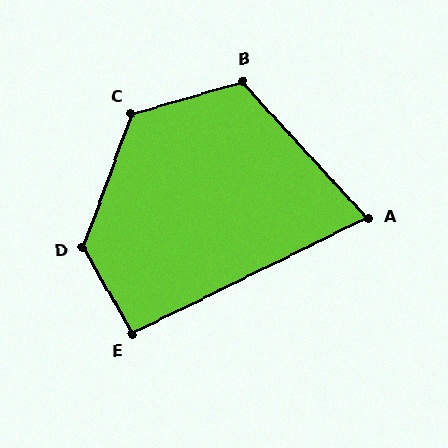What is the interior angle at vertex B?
Approximately 116 degrees (obtuse).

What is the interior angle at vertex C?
Approximately 127 degrees (obtuse).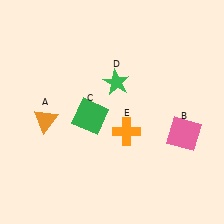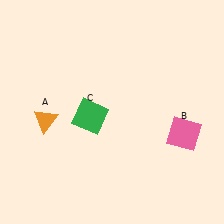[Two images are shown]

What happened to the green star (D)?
The green star (D) was removed in Image 2. It was in the top-right area of Image 1.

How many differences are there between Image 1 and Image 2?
There are 2 differences between the two images.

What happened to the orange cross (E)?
The orange cross (E) was removed in Image 2. It was in the bottom-right area of Image 1.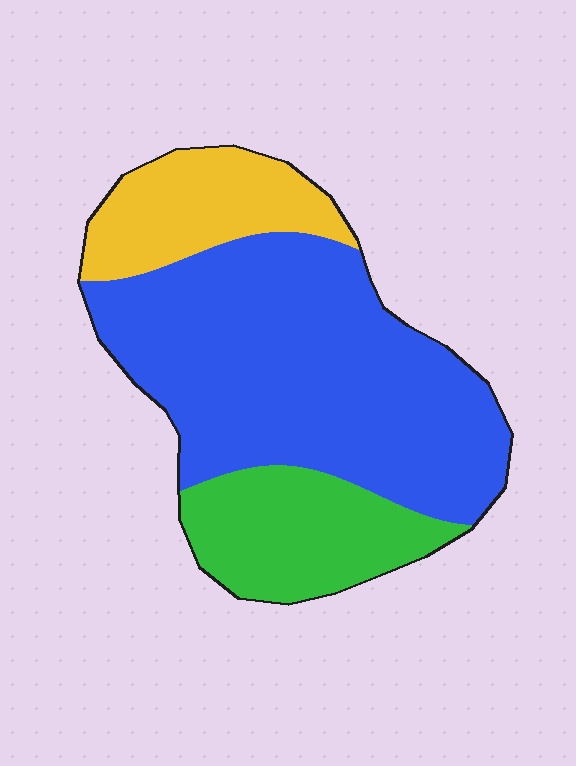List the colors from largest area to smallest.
From largest to smallest: blue, green, yellow.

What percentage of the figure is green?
Green covers about 20% of the figure.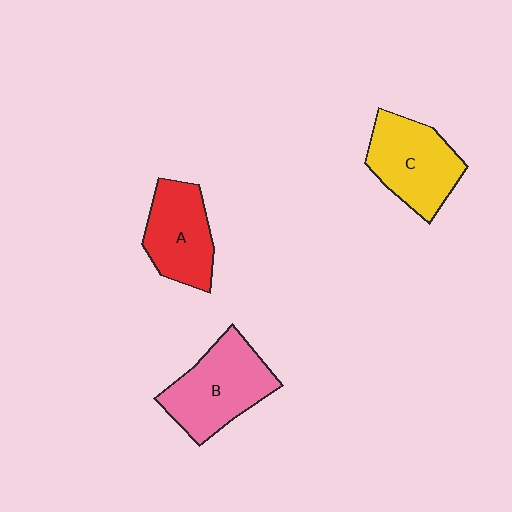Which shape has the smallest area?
Shape A (red).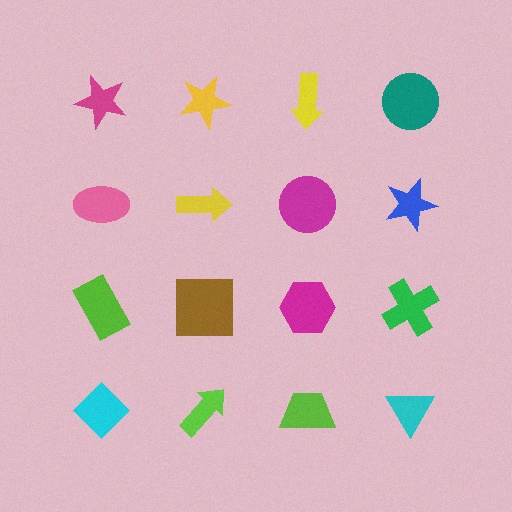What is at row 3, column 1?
A lime rectangle.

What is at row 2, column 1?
A pink ellipse.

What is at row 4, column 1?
A cyan diamond.